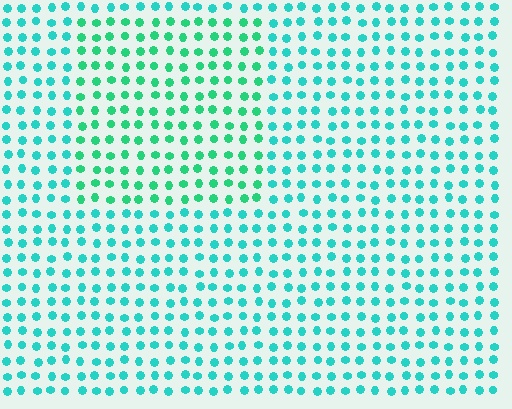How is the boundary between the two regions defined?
The boundary is defined purely by a slight shift in hue (about 25 degrees). Spacing, size, and orientation are identical on both sides.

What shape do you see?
I see a rectangle.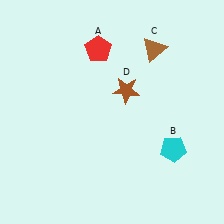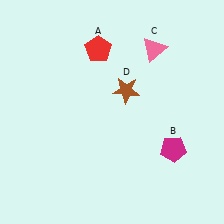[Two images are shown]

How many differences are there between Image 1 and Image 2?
There are 2 differences between the two images.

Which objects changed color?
B changed from cyan to magenta. C changed from brown to pink.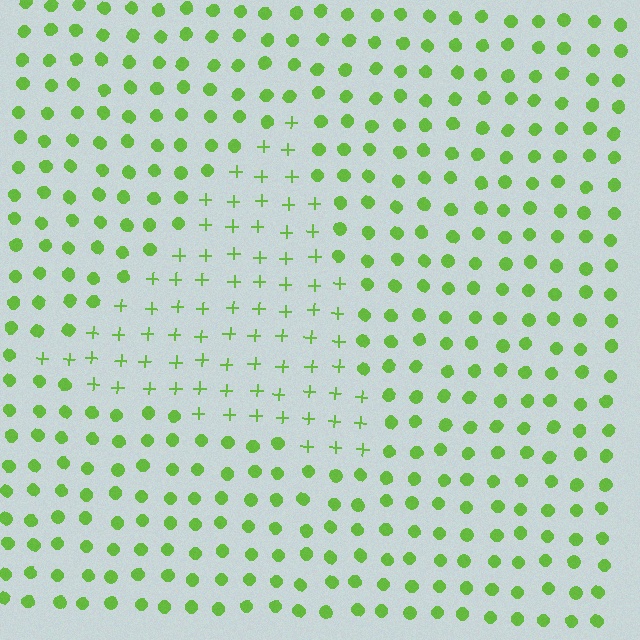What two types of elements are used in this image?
The image uses plus signs inside the triangle region and circles outside it.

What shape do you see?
I see a triangle.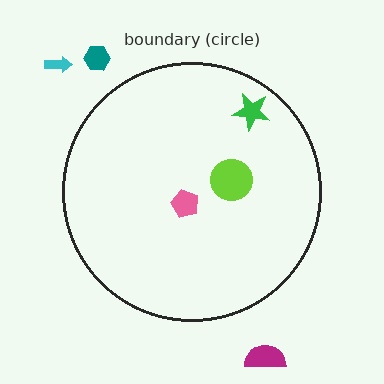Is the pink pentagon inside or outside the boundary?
Inside.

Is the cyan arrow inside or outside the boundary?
Outside.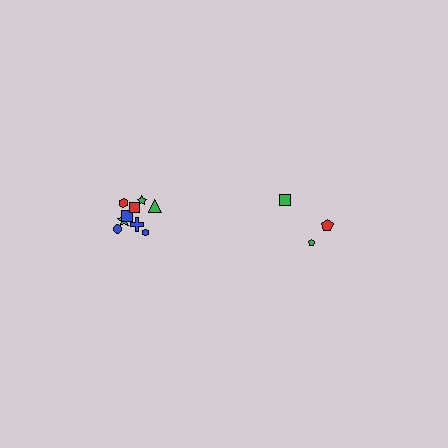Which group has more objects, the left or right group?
The left group.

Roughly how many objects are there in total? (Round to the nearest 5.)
Roughly 15 objects in total.